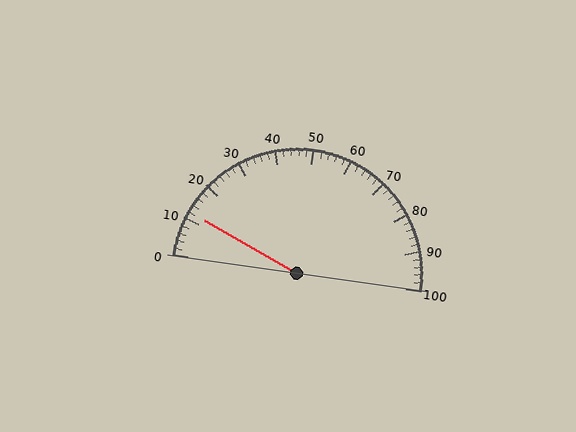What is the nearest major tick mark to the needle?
The nearest major tick mark is 10.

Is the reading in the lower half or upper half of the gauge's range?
The reading is in the lower half of the range (0 to 100).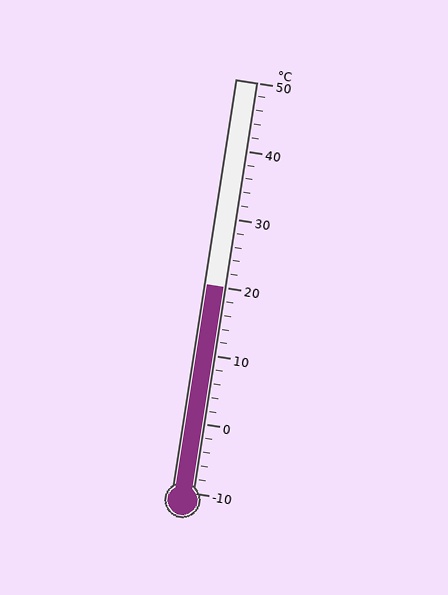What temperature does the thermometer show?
The thermometer shows approximately 20°C.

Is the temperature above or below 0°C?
The temperature is above 0°C.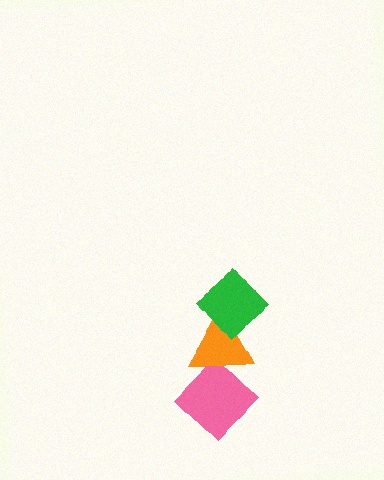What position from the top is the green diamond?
The green diamond is 1st from the top.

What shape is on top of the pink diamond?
The orange triangle is on top of the pink diamond.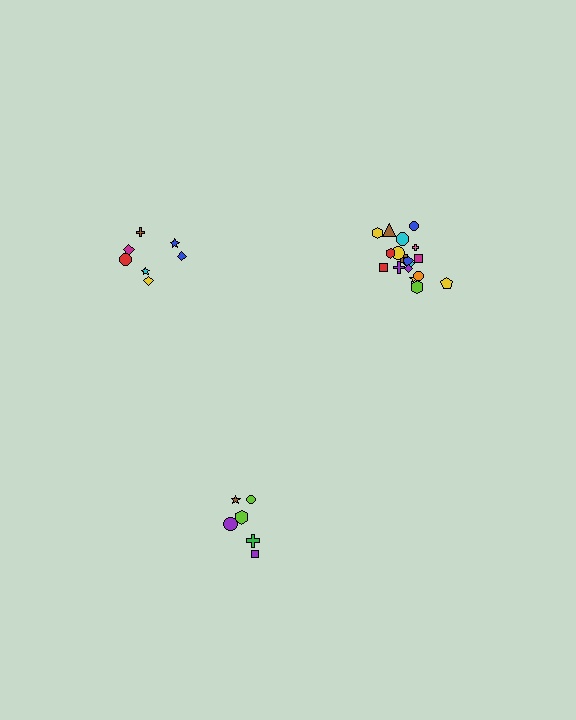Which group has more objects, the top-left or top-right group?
The top-right group.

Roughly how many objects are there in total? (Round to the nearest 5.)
Roughly 30 objects in total.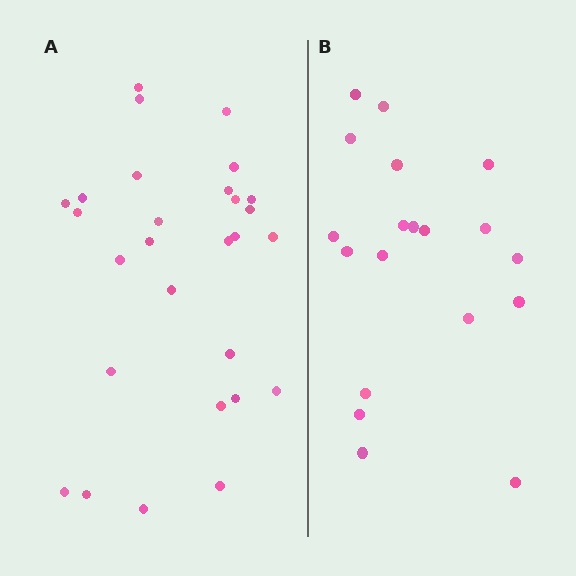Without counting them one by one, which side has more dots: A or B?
Region A (the left region) has more dots.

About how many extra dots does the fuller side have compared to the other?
Region A has roughly 8 or so more dots than region B.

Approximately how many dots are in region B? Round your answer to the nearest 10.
About 20 dots. (The exact count is 19, which rounds to 20.)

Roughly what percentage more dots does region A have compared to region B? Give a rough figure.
About 45% more.